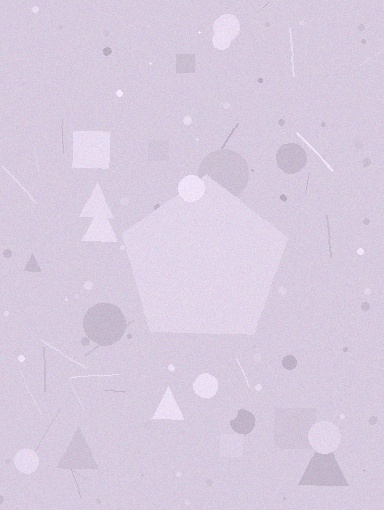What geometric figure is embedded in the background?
A pentagon is embedded in the background.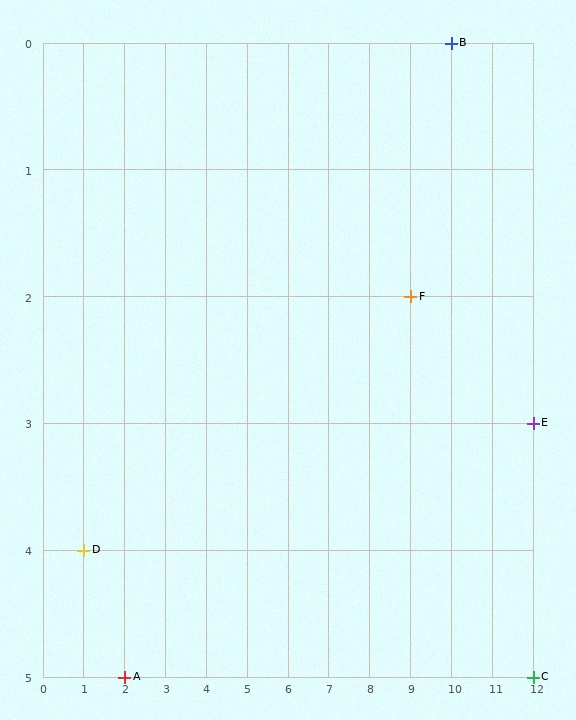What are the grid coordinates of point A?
Point A is at grid coordinates (2, 5).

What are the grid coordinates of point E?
Point E is at grid coordinates (12, 3).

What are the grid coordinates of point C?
Point C is at grid coordinates (12, 5).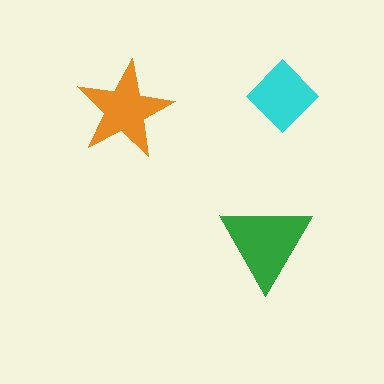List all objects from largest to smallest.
The green triangle, the orange star, the cyan diamond.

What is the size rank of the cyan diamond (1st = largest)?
3rd.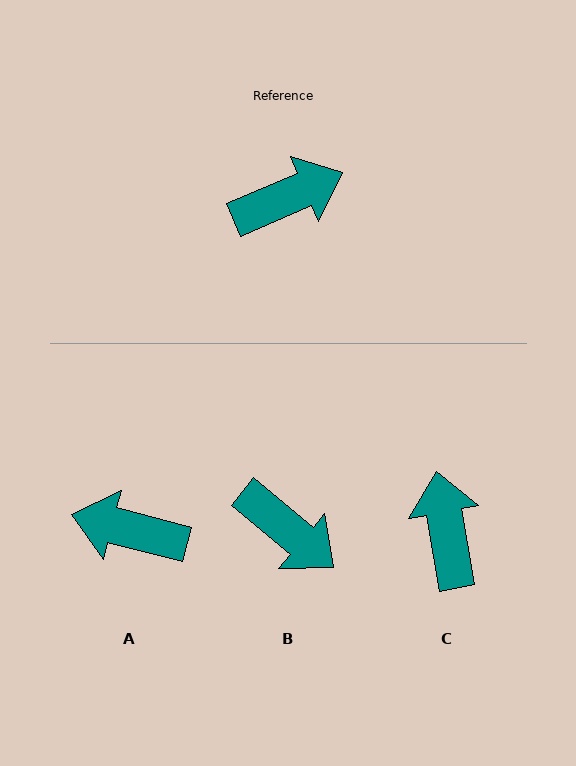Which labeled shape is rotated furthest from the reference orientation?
A, about 142 degrees away.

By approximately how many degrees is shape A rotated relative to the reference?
Approximately 142 degrees counter-clockwise.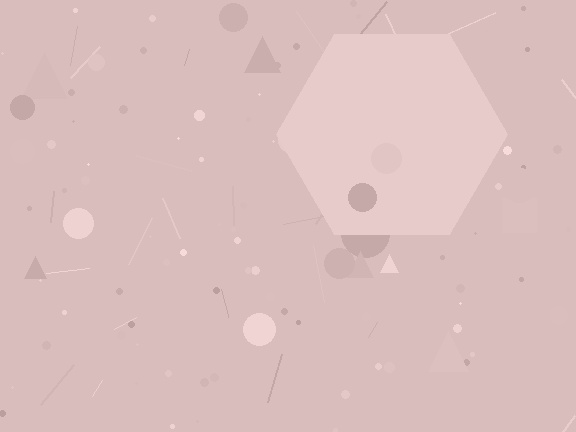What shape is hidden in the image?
A hexagon is hidden in the image.